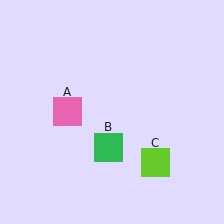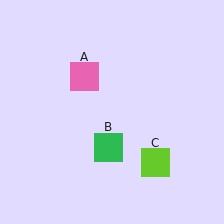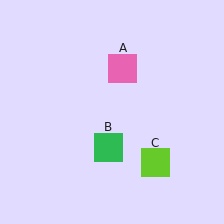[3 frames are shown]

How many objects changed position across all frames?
1 object changed position: pink square (object A).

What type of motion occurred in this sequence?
The pink square (object A) rotated clockwise around the center of the scene.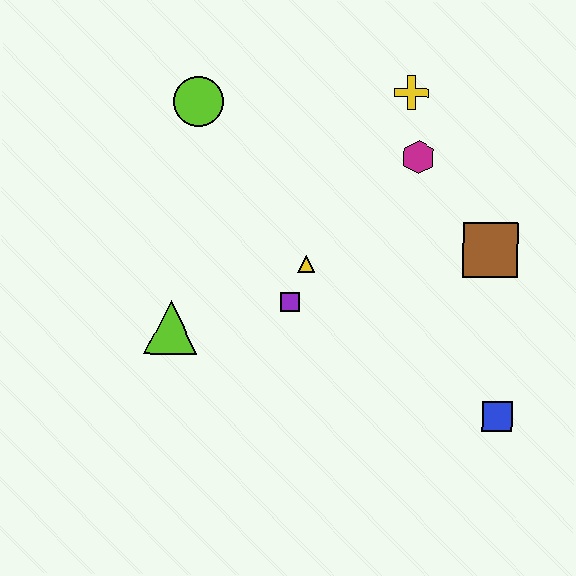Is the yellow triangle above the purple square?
Yes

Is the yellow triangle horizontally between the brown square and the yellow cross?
No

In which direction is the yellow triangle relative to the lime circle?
The yellow triangle is below the lime circle.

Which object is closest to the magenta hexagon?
The yellow cross is closest to the magenta hexagon.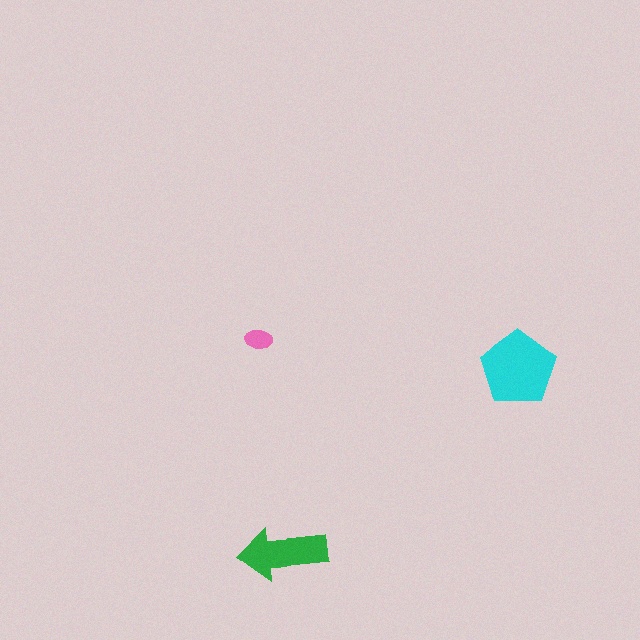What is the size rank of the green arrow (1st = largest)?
2nd.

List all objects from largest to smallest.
The cyan pentagon, the green arrow, the pink ellipse.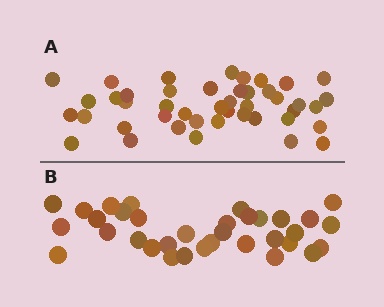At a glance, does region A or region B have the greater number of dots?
Region A (the top region) has more dots.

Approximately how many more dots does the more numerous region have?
Region A has roughly 10 or so more dots than region B.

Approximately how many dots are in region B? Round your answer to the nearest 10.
About 30 dots. (The exact count is 34, which rounds to 30.)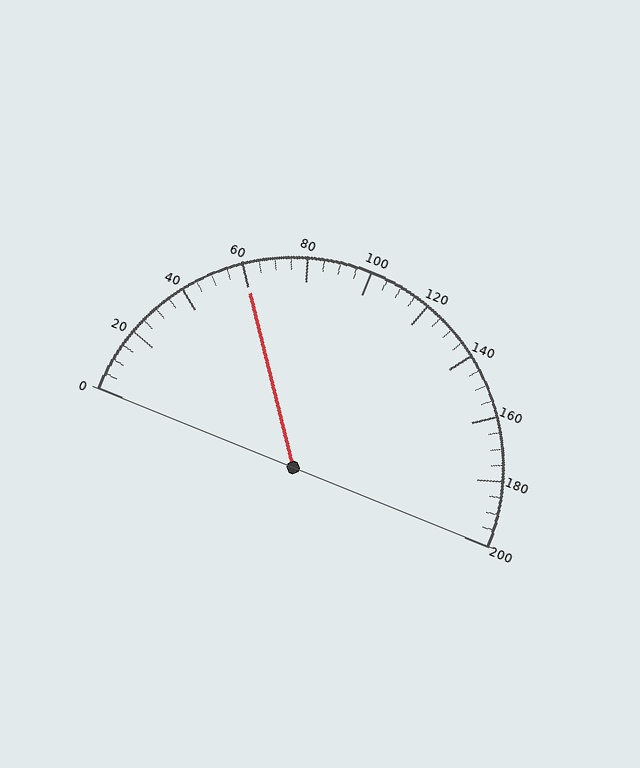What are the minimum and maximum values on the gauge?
The gauge ranges from 0 to 200.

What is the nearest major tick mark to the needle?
The nearest major tick mark is 60.